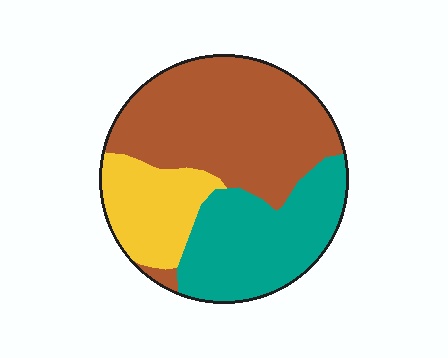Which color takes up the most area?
Brown, at roughly 50%.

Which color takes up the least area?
Yellow, at roughly 20%.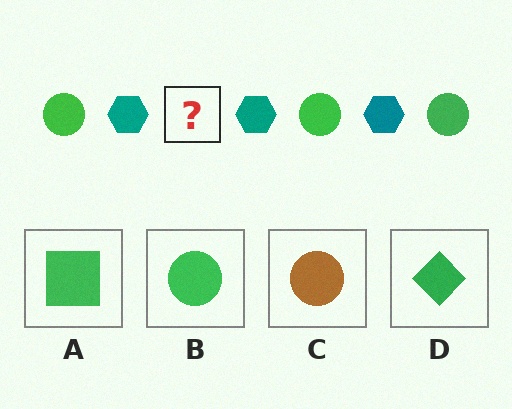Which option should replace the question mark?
Option B.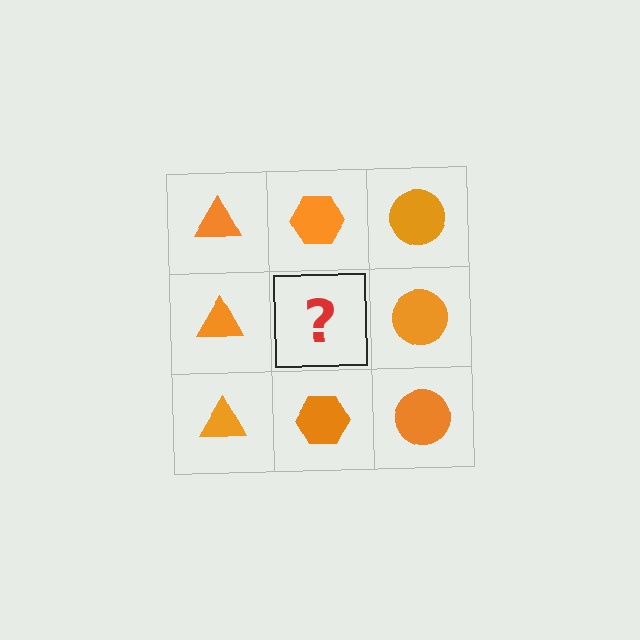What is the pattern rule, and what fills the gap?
The rule is that each column has a consistent shape. The gap should be filled with an orange hexagon.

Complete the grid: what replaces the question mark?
The question mark should be replaced with an orange hexagon.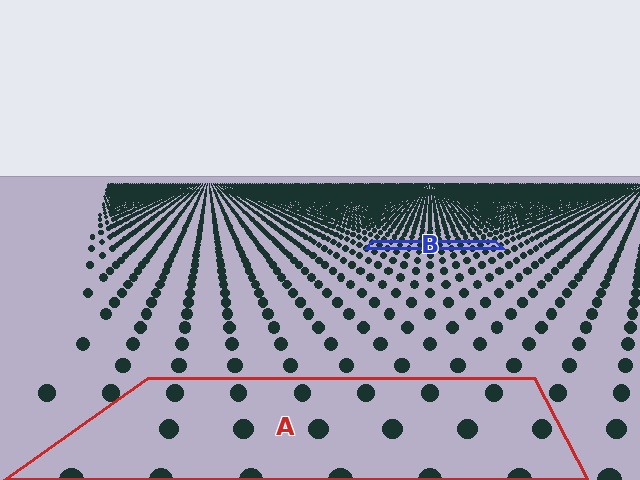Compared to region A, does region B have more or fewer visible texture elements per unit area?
Region B has more texture elements per unit area — they are packed more densely because it is farther away.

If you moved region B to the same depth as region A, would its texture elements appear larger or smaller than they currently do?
They would appear larger. At a closer depth, the same texture elements are projected at a bigger on-screen size.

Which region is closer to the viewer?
Region A is closer. The texture elements there are larger and more spread out.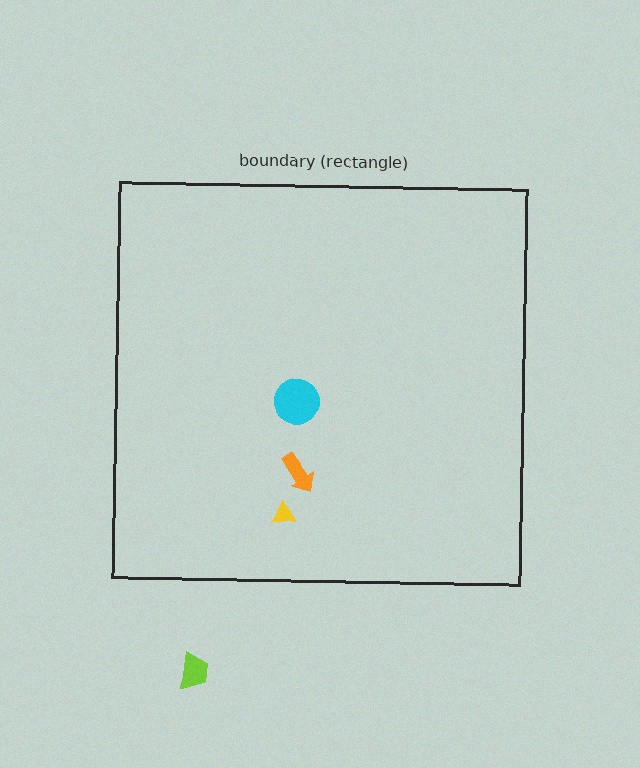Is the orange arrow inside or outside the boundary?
Inside.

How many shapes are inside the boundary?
3 inside, 1 outside.